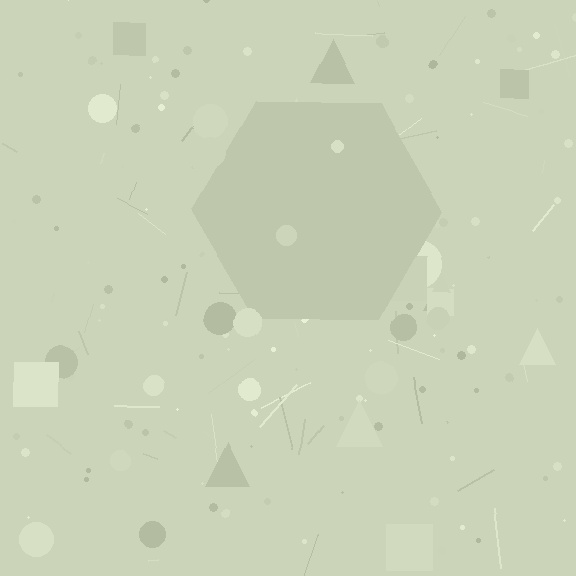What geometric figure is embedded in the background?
A hexagon is embedded in the background.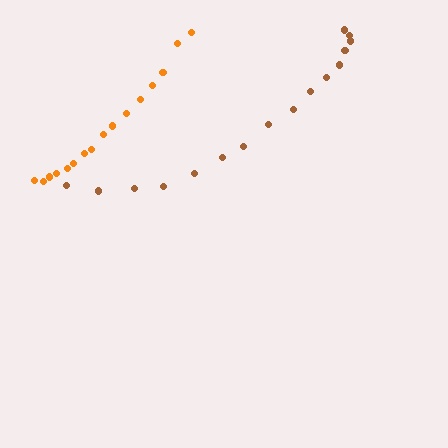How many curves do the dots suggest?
There are 2 distinct paths.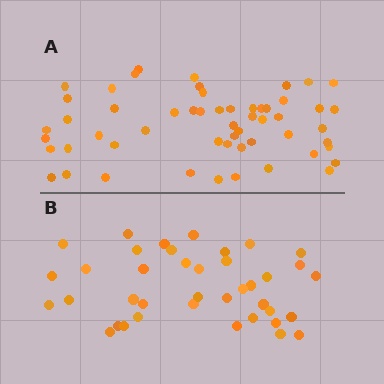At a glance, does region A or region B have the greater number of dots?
Region A (the top region) has more dots.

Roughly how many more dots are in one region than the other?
Region A has approximately 15 more dots than region B.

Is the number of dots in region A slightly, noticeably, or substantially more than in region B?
Region A has noticeably more, but not dramatically so. The ratio is roughly 1.4 to 1.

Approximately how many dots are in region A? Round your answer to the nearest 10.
About 60 dots. (The exact count is 55, which rounds to 60.)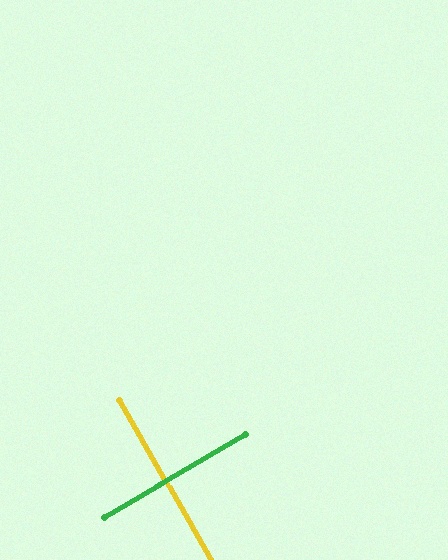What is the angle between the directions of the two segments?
Approximately 89 degrees.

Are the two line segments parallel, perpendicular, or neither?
Perpendicular — they meet at approximately 89°.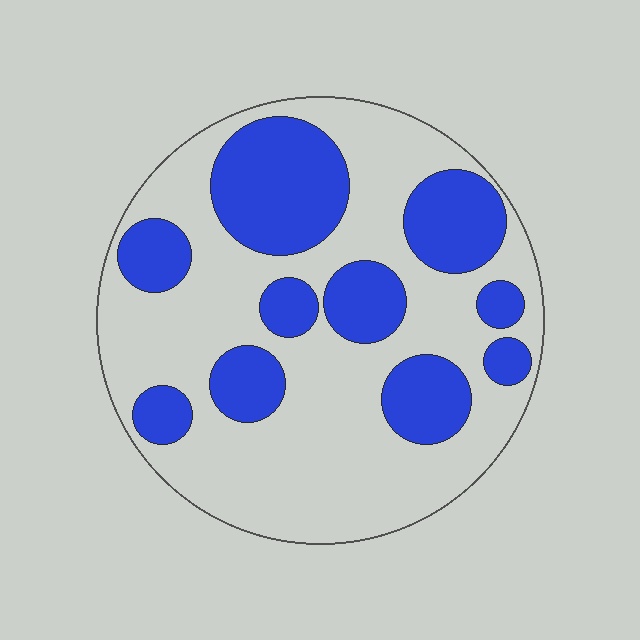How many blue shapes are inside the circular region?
10.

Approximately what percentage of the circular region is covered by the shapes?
Approximately 35%.